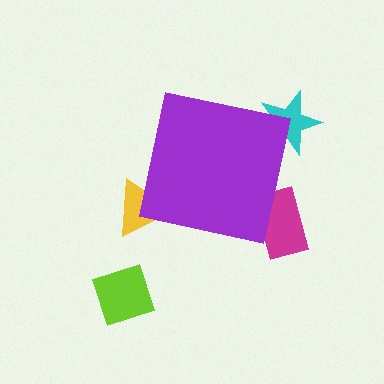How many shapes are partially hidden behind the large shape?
3 shapes are partially hidden.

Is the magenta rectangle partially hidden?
Yes, the magenta rectangle is partially hidden behind the purple square.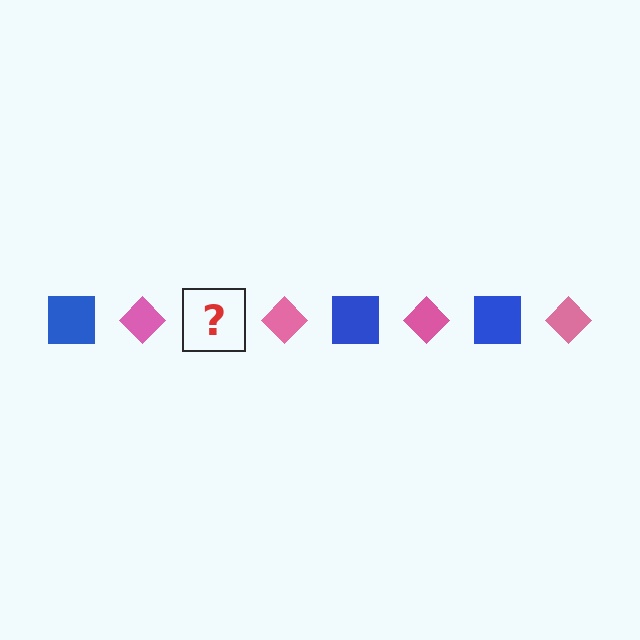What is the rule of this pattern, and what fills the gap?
The rule is that the pattern alternates between blue square and pink diamond. The gap should be filled with a blue square.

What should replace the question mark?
The question mark should be replaced with a blue square.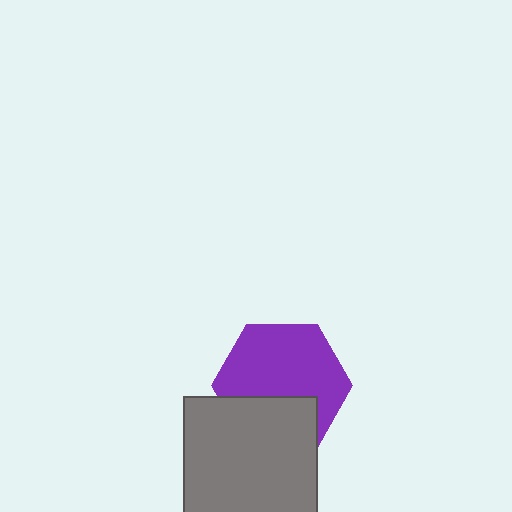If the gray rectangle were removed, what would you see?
You would see the complete purple hexagon.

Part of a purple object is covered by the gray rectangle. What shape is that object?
It is a hexagon.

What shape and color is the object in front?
The object in front is a gray rectangle.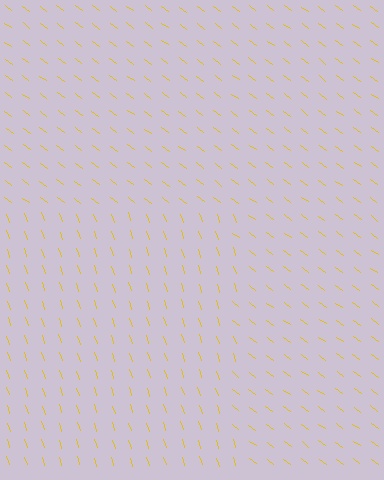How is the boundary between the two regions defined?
The boundary is defined purely by a change in line orientation (approximately 35 degrees difference). All lines are the same color and thickness.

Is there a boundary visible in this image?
Yes, there is a texture boundary formed by a change in line orientation.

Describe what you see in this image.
The image is filled with small yellow line segments. A rectangle region in the image has lines oriented differently from the surrounding lines, creating a visible texture boundary.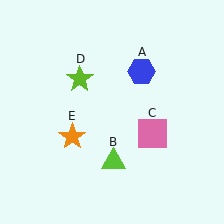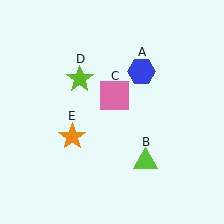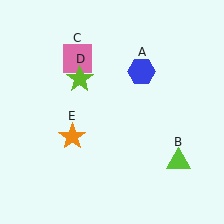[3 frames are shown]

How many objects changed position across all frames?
2 objects changed position: lime triangle (object B), pink square (object C).